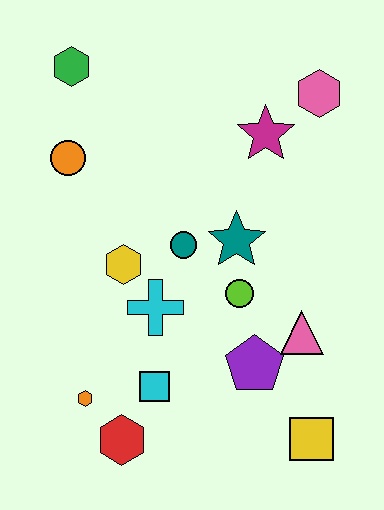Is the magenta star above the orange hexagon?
Yes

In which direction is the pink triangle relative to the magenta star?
The pink triangle is below the magenta star.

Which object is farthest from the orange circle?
The yellow square is farthest from the orange circle.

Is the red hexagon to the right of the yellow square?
No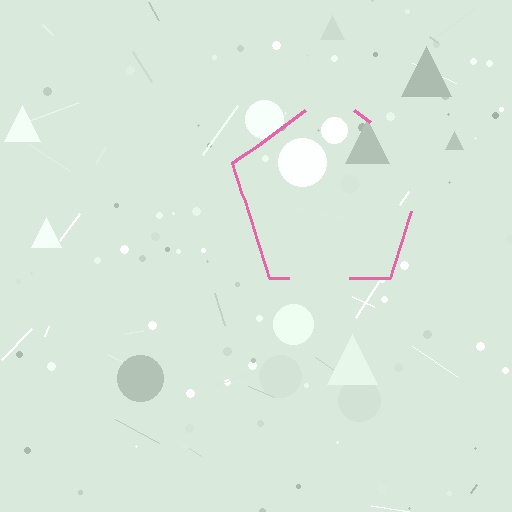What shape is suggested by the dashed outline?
The dashed outline suggests a pentagon.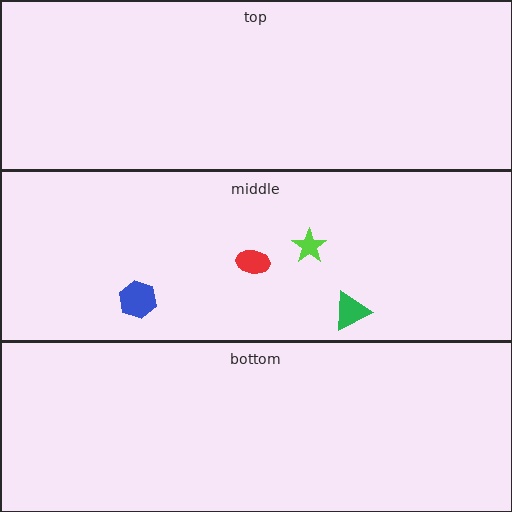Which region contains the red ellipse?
The middle region.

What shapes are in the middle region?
The green triangle, the red ellipse, the blue hexagon, the lime star.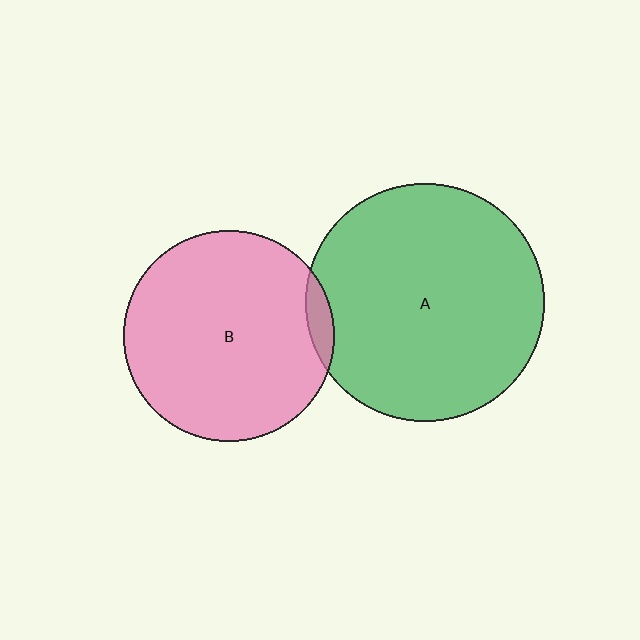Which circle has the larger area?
Circle A (green).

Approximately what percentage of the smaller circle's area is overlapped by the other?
Approximately 5%.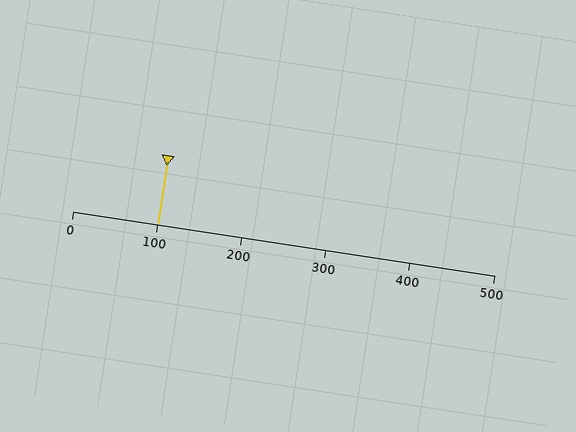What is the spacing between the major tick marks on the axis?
The major ticks are spaced 100 apart.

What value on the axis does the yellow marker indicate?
The marker indicates approximately 100.